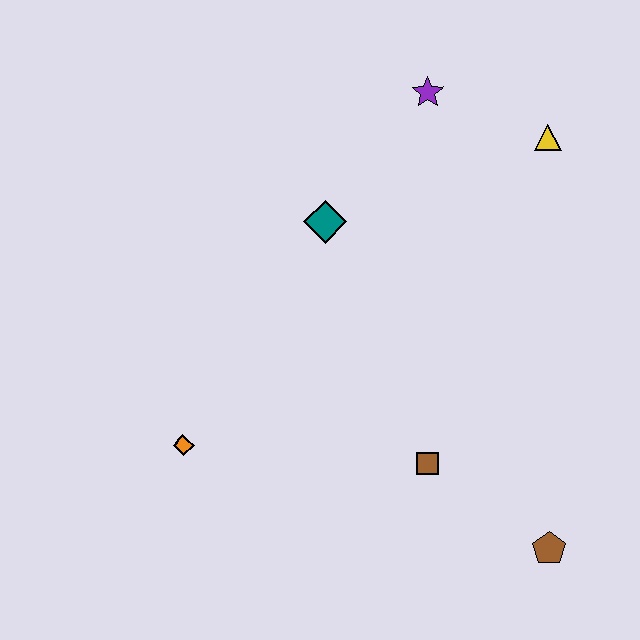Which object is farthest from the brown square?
The purple star is farthest from the brown square.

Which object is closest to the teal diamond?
The purple star is closest to the teal diamond.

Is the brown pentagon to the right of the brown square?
Yes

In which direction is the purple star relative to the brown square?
The purple star is above the brown square.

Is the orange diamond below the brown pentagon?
No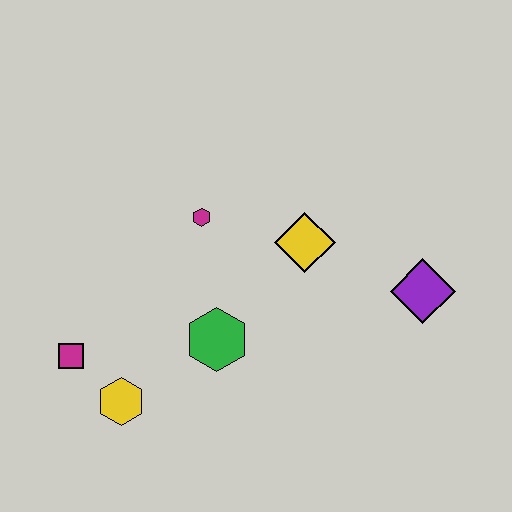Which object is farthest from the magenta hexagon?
The purple diamond is farthest from the magenta hexagon.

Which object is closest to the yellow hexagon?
The magenta square is closest to the yellow hexagon.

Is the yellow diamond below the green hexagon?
No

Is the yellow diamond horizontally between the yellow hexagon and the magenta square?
No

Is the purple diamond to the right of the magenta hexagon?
Yes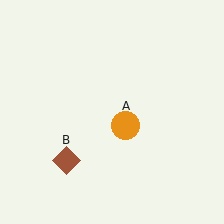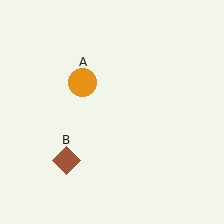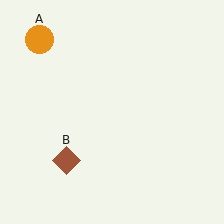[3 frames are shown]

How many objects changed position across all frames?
1 object changed position: orange circle (object A).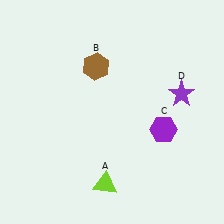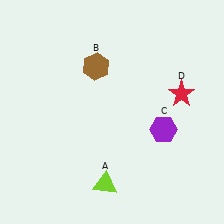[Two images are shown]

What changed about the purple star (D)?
In Image 1, D is purple. In Image 2, it changed to red.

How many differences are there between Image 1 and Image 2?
There is 1 difference between the two images.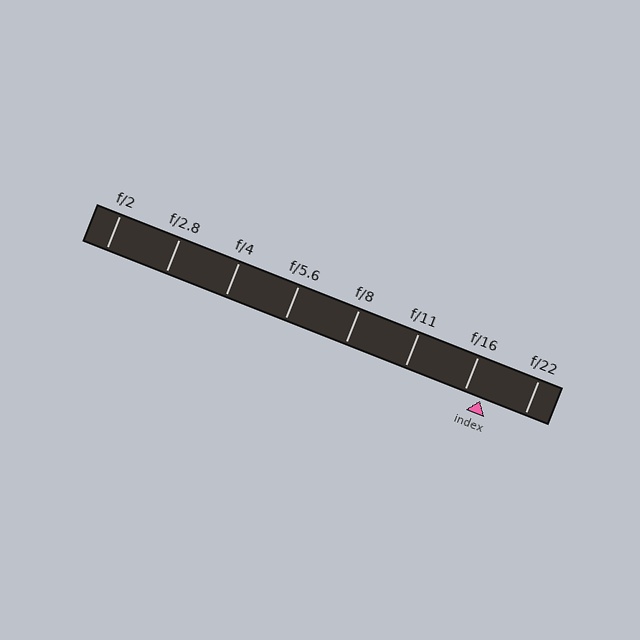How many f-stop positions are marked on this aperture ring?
There are 8 f-stop positions marked.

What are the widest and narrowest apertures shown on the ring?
The widest aperture shown is f/2 and the narrowest is f/22.